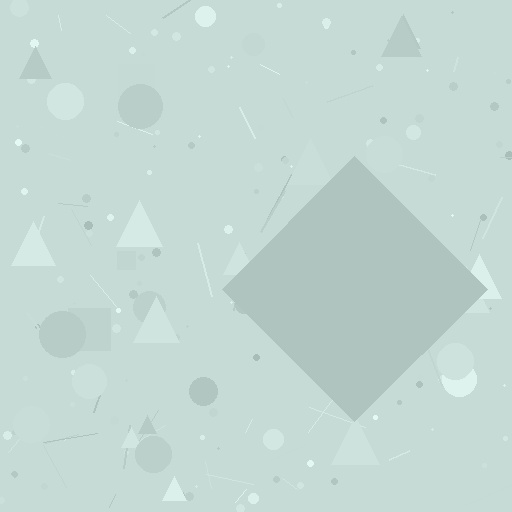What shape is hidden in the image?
A diamond is hidden in the image.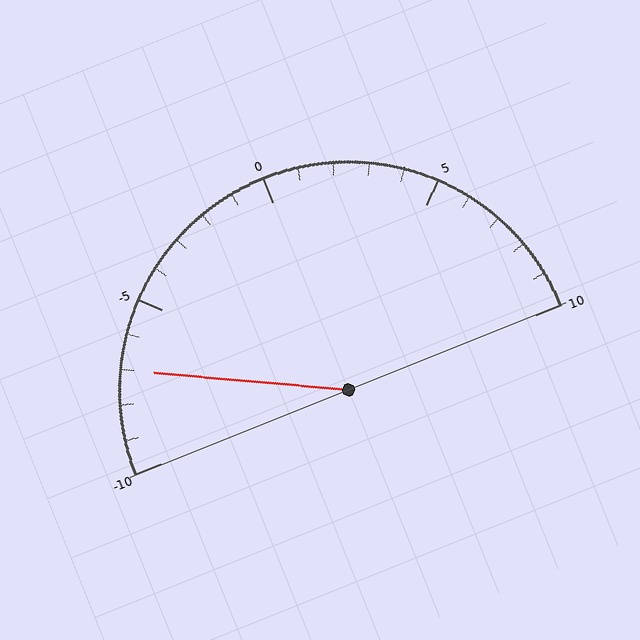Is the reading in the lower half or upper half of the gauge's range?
The reading is in the lower half of the range (-10 to 10).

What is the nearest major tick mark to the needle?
The nearest major tick mark is -5.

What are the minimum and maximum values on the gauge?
The gauge ranges from -10 to 10.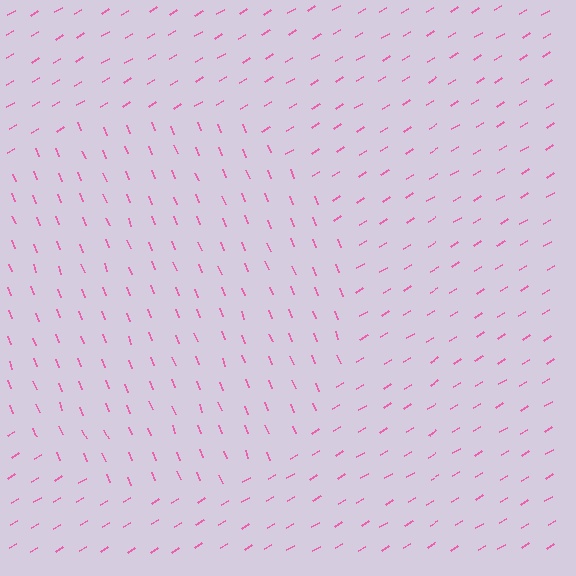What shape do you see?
I see a circle.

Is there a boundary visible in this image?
Yes, there is a texture boundary formed by a change in line orientation.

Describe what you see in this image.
The image is filled with small pink line segments. A circle region in the image has lines oriented differently from the surrounding lines, creating a visible texture boundary.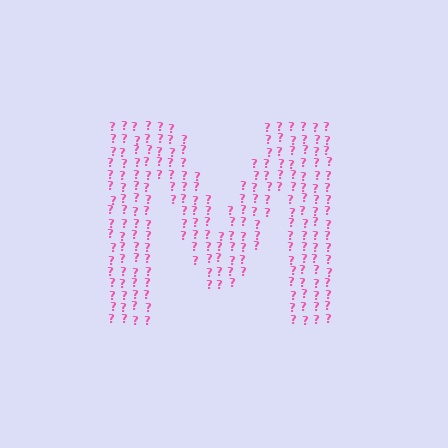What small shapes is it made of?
It is made of small question marks.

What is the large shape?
The large shape is the letter M.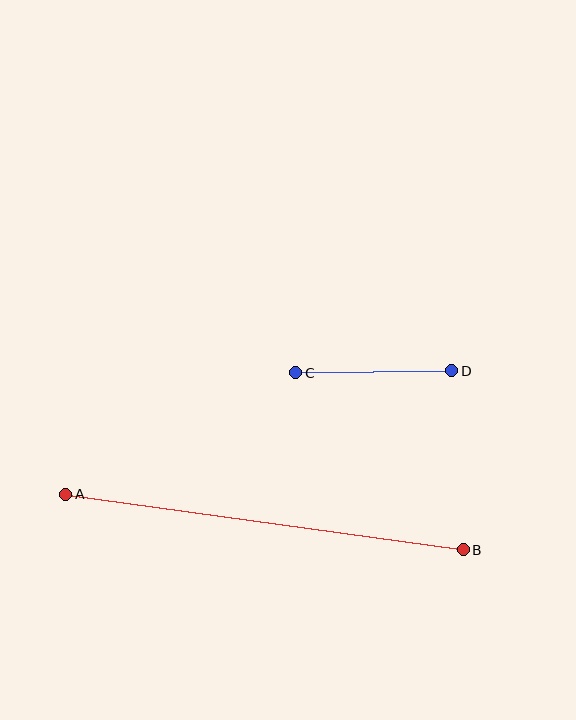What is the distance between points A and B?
The distance is approximately 401 pixels.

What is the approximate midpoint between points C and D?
The midpoint is at approximately (374, 372) pixels.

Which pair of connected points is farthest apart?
Points A and B are farthest apart.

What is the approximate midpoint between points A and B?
The midpoint is at approximately (264, 522) pixels.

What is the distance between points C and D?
The distance is approximately 156 pixels.